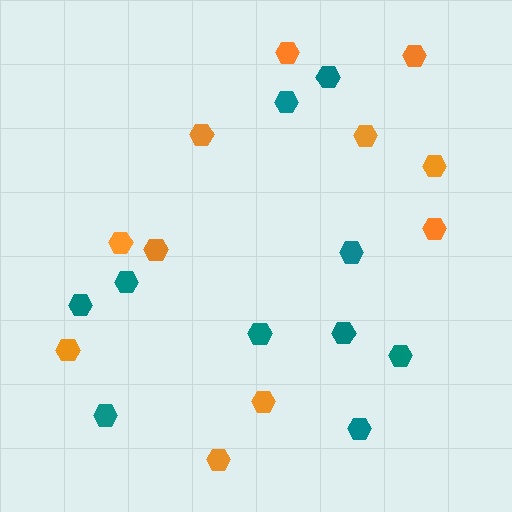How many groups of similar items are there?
There are 2 groups: one group of orange hexagons (11) and one group of teal hexagons (10).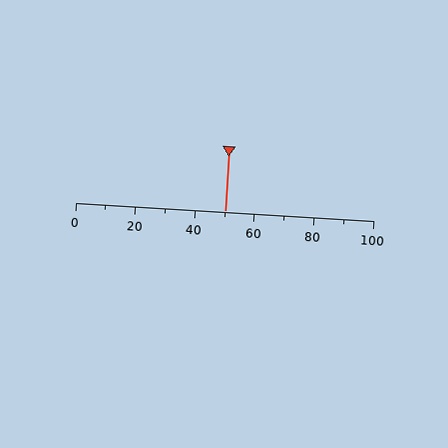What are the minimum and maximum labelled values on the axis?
The axis runs from 0 to 100.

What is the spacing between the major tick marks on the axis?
The major ticks are spaced 20 apart.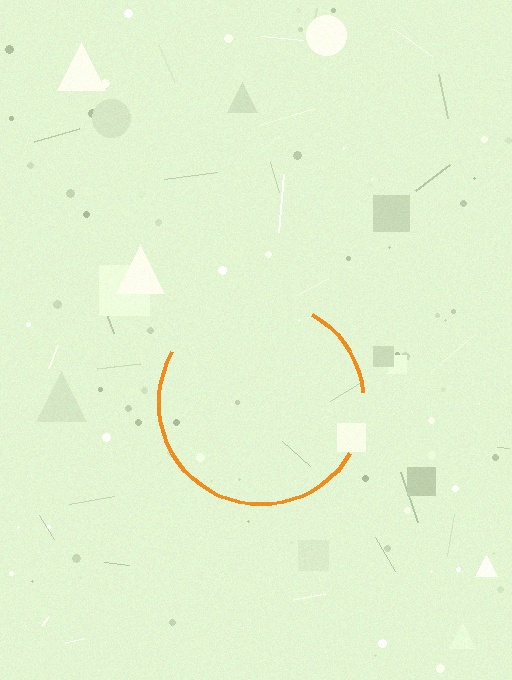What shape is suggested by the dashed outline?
The dashed outline suggests a circle.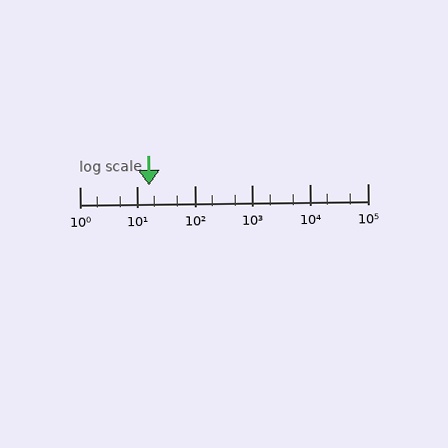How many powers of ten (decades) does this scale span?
The scale spans 5 decades, from 1 to 100000.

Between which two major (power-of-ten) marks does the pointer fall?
The pointer is between 10 and 100.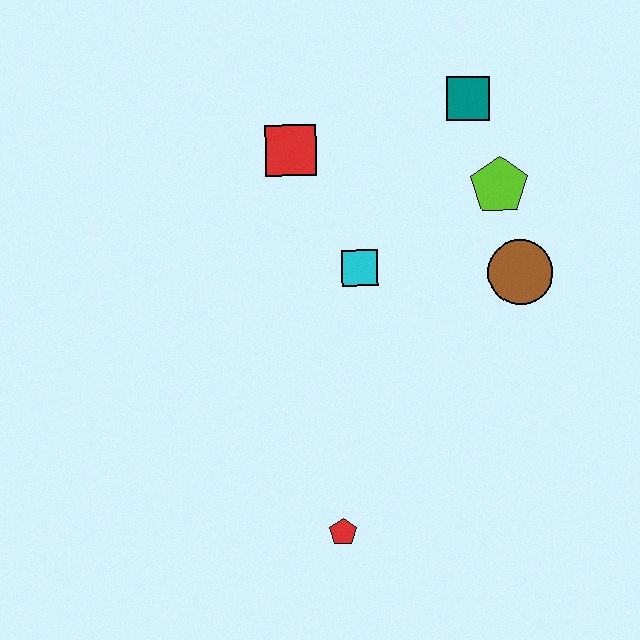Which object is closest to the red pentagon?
The cyan square is closest to the red pentagon.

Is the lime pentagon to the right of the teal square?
Yes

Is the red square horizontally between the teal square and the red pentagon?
No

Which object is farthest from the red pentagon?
The teal square is farthest from the red pentagon.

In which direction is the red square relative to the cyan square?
The red square is above the cyan square.